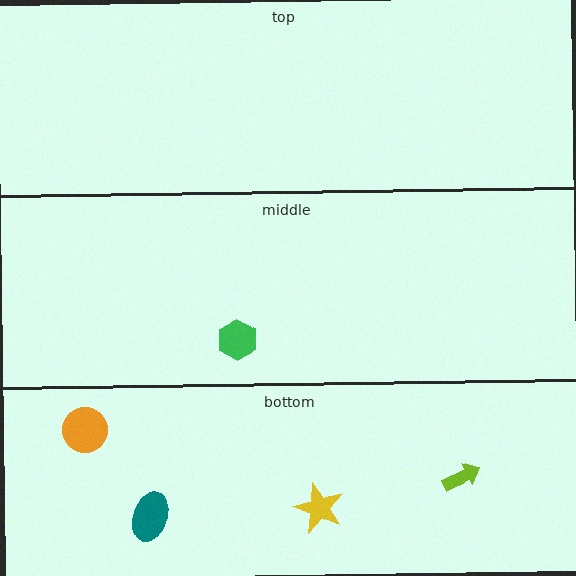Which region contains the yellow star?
The bottom region.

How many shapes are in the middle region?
1.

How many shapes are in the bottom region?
4.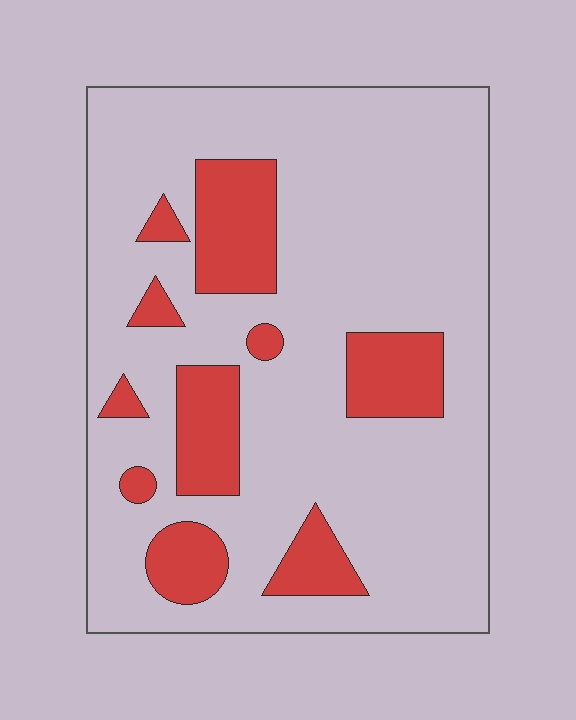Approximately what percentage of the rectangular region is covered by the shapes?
Approximately 20%.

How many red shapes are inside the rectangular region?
10.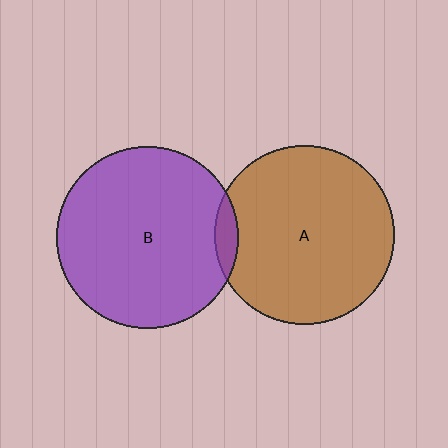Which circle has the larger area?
Circle B (purple).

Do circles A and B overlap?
Yes.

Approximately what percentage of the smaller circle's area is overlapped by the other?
Approximately 5%.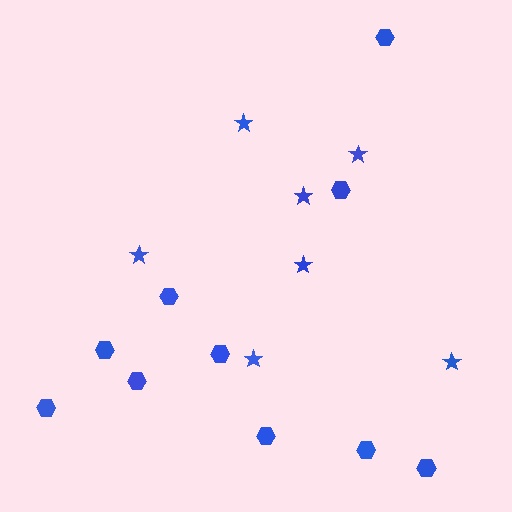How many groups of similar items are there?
There are 2 groups: one group of hexagons (10) and one group of stars (7).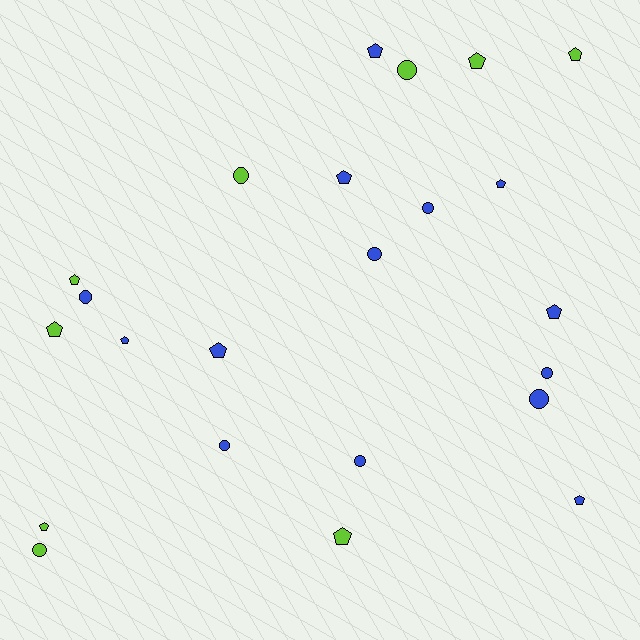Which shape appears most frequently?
Pentagon, with 13 objects.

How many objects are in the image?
There are 23 objects.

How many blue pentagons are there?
There are 7 blue pentagons.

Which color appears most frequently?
Blue, with 14 objects.